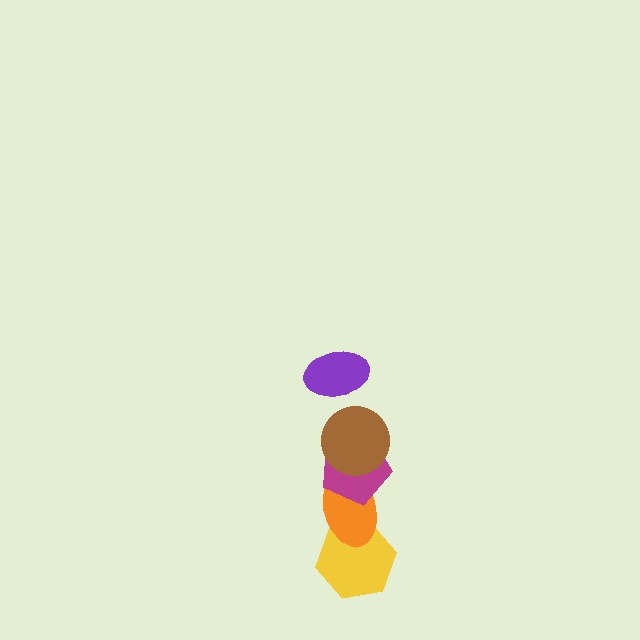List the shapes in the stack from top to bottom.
From top to bottom: the purple ellipse, the brown circle, the magenta pentagon, the orange ellipse, the yellow hexagon.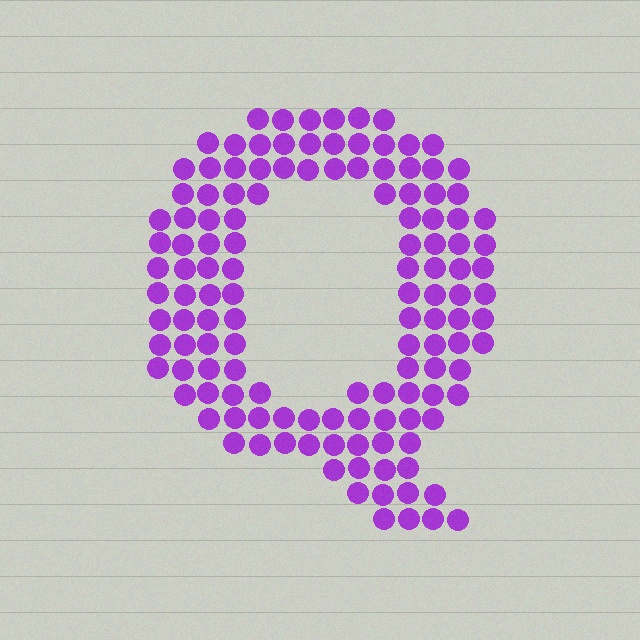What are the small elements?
The small elements are circles.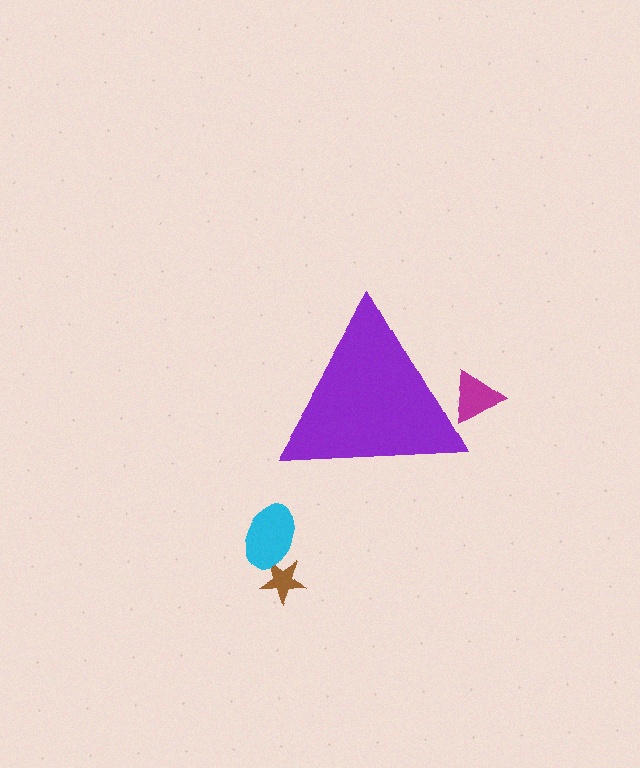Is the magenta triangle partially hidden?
Yes, the magenta triangle is partially hidden behind the purple triangle.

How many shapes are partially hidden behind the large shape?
1 shape is partially hidden.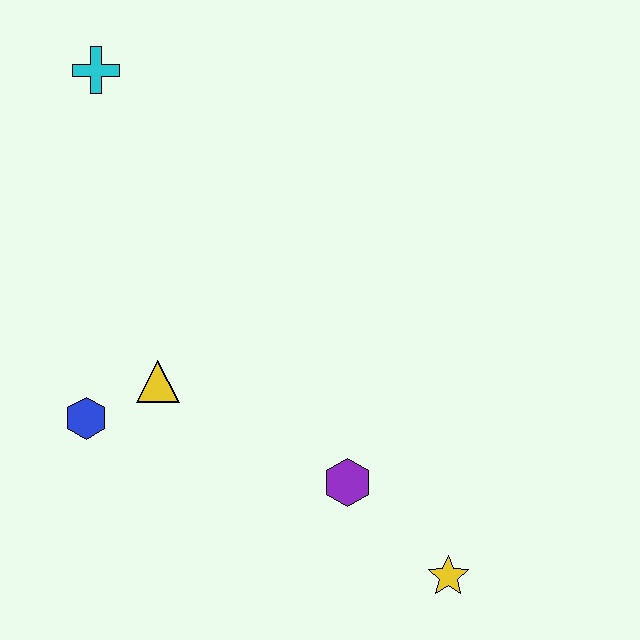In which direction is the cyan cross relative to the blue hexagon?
The cyan cross is above the blue hexagon.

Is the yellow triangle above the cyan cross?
No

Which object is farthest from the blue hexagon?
The yellow star is farthest from the blue hexagon.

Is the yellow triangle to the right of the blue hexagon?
Yes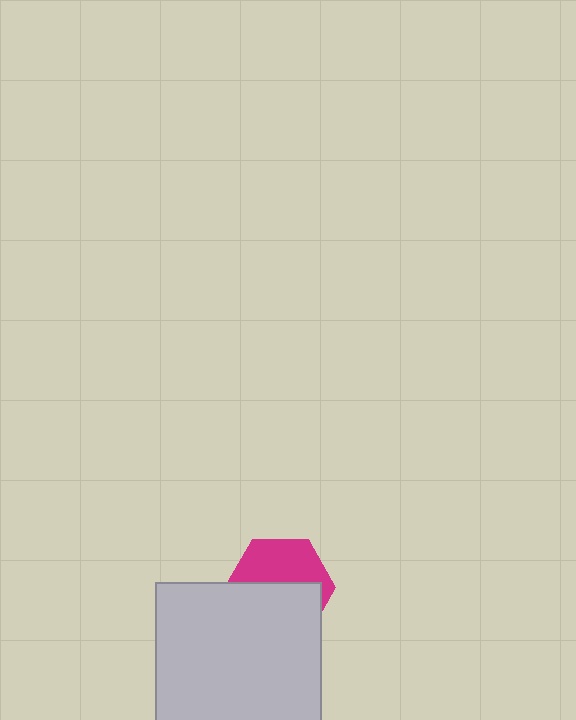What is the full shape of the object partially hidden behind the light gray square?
The partially hidden object is a magenta hexagon.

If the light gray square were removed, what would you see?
You would see the complete magenta hexagon.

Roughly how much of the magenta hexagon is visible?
About half of it is visible (roughly 45%).